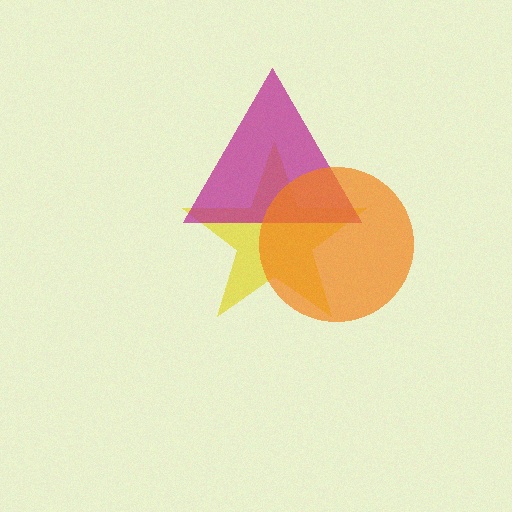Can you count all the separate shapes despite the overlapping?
Yes, there are 3 separate shapes.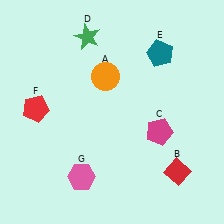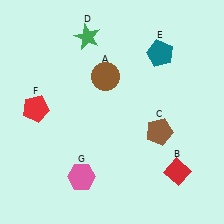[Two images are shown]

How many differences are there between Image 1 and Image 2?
There are 2 differences between the two images.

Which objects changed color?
A changed from orange to brown. C changed from magenta to brown.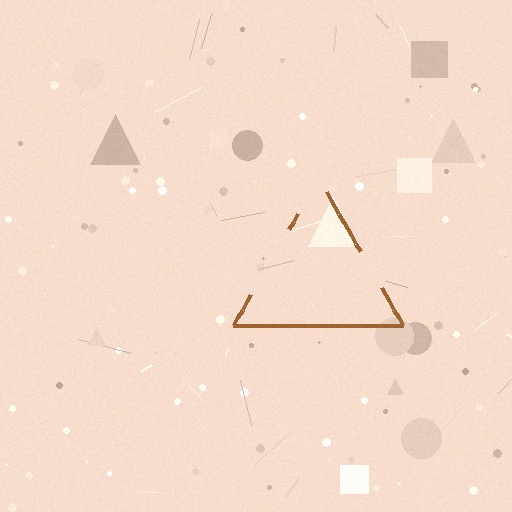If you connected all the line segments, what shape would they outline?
They would outline a triangle.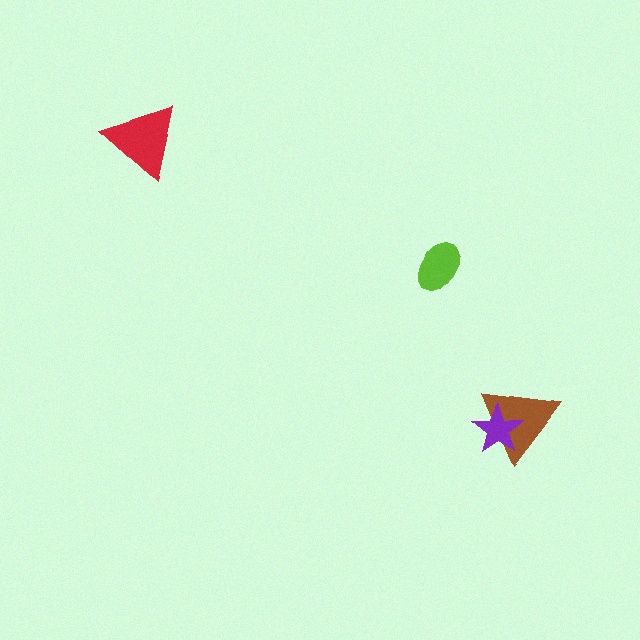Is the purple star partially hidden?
No, no other shape covers it.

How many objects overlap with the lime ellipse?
0 objects overlap with the lime ellipse.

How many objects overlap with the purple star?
1 object overlaps with the purple star.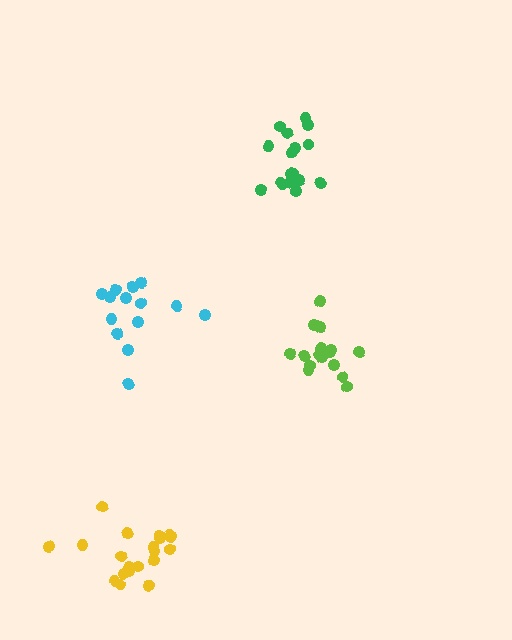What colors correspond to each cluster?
The clusters are colored: lime, yellow, cyan, green.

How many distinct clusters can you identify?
There are 4 distinct clusters.